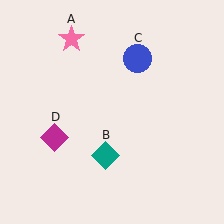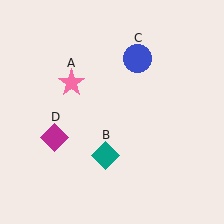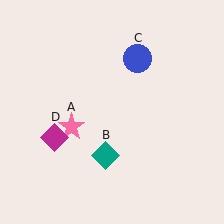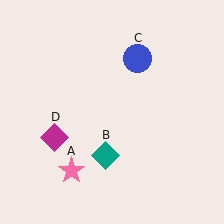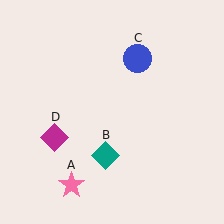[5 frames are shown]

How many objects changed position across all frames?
1 object changed position: pink star (object A).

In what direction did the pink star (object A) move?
The pink star (object A) moved down.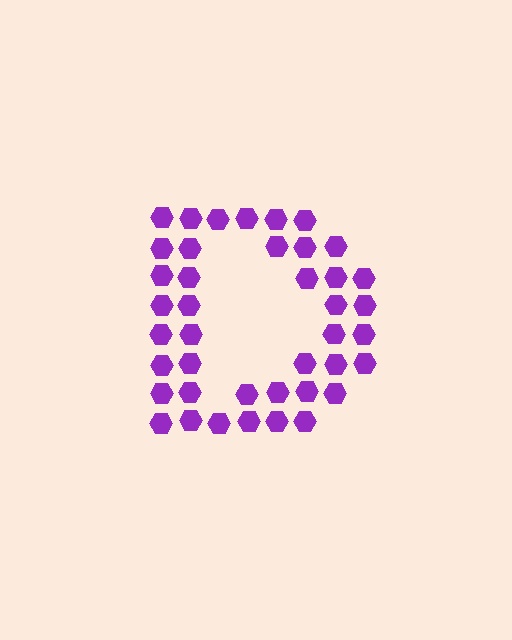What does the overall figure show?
The overall figure shows the letter D.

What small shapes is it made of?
It is made of small hexagons.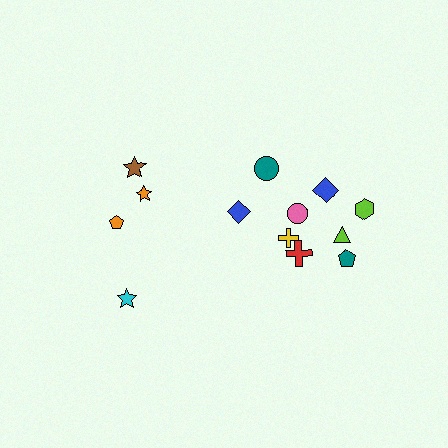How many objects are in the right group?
There are 8 objects.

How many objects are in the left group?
There are 5 objects.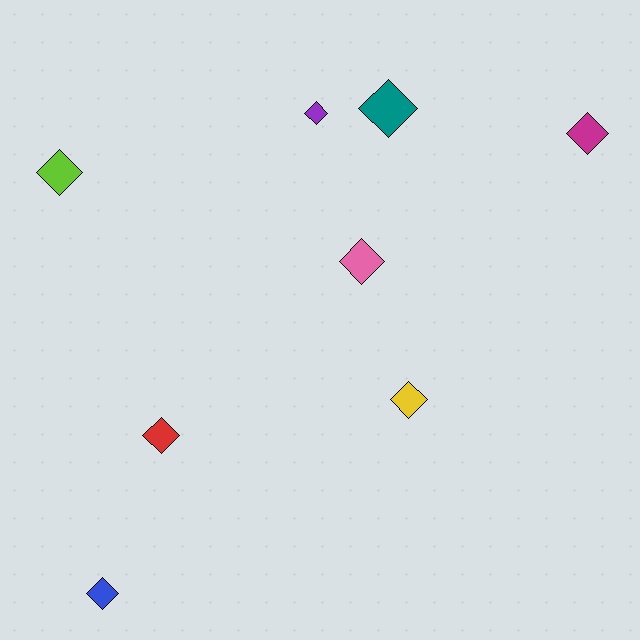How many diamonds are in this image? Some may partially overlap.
There are 8 diamonds.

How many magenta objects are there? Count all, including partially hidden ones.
There is 1 magenta object.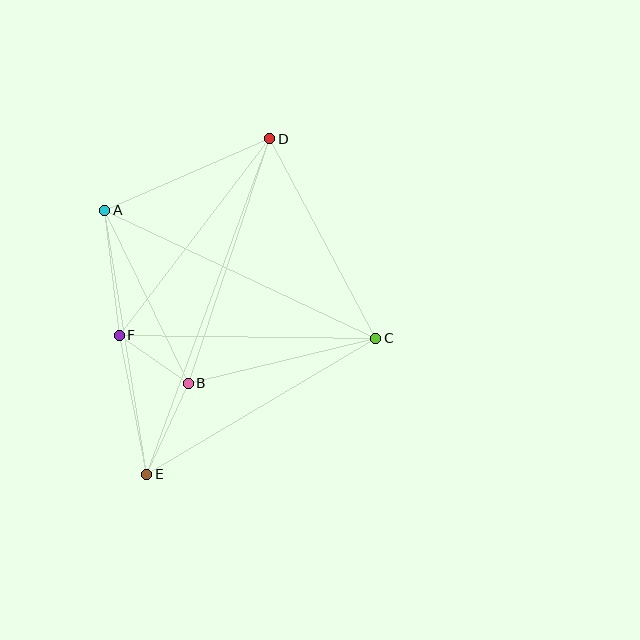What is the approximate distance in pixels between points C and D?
The distance between C and D is approximately 226 pixels.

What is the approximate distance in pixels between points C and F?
The distance between C and F is approximately 257 pixels.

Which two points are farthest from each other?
Points D and E are farthest from each other.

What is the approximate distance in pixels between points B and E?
The distance between B and E is approximately 100 pixels.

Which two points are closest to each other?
Points B and F are closest to each other.